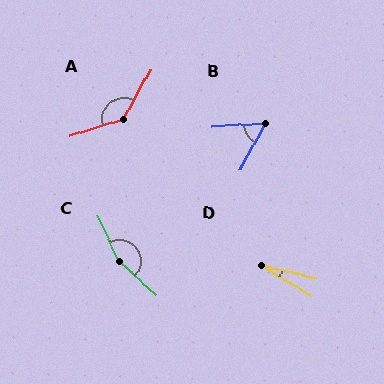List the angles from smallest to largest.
D (18°), B (58°), A (135°), C (158°).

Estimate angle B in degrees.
Approximately 58 degrees.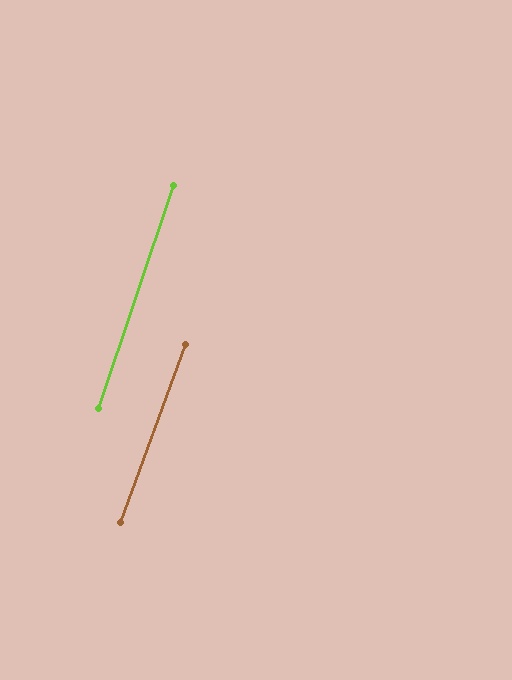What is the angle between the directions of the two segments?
Approximately 1 degree.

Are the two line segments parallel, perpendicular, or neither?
Parallel — their directions differ by only 1.3°.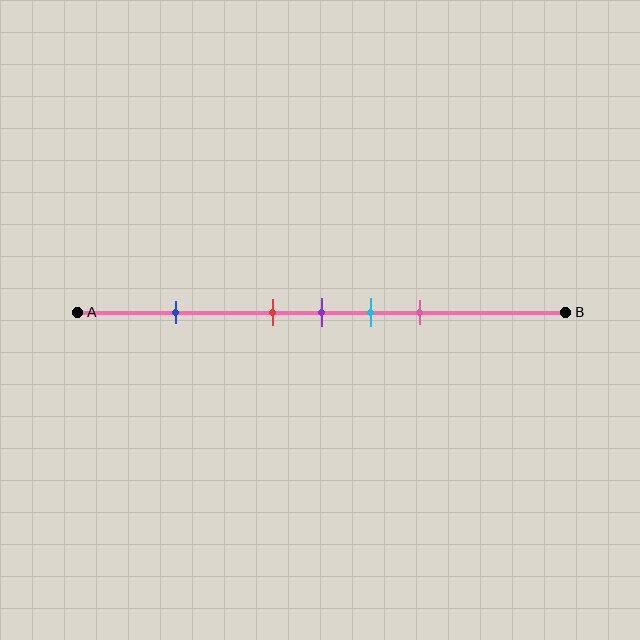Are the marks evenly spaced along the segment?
No, the marks are not evenly spaced.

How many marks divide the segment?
There are 5 marks dividing the segment.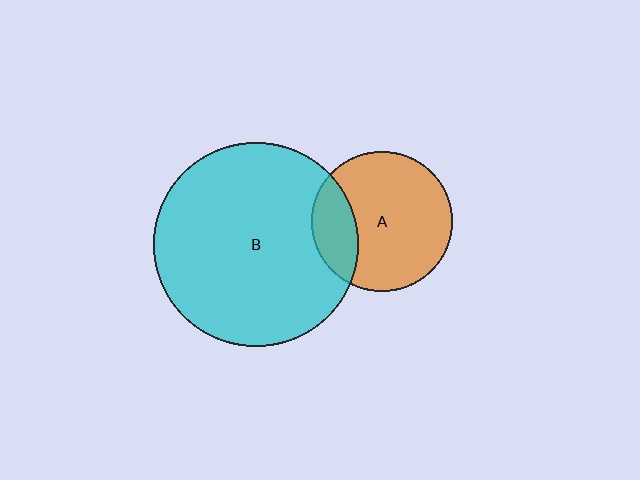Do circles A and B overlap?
Yes.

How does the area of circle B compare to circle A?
Approximately 2.1 times.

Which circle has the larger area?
Circle B (cyan).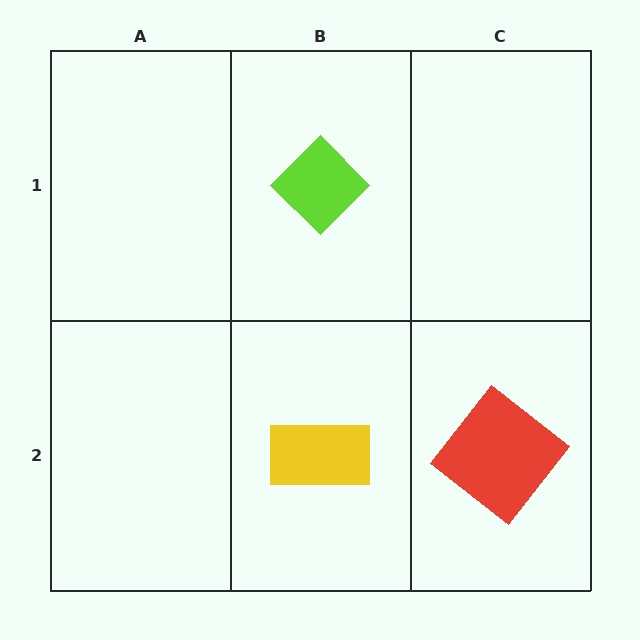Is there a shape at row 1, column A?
No, that cell is empty.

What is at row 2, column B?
A yellow rectangle.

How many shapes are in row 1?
1 shape.